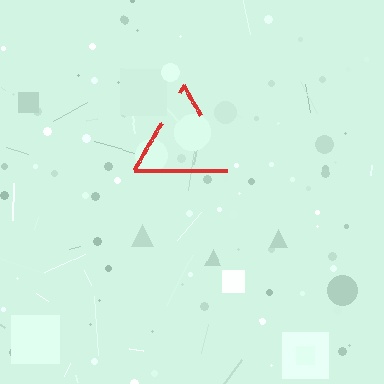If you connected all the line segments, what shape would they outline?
They would outline a triangle.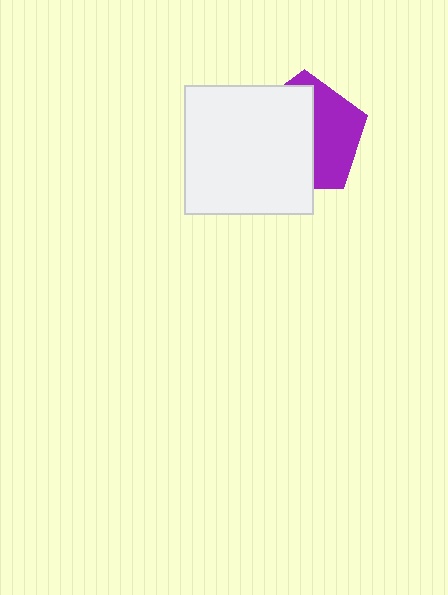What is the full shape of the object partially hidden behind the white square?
The partially hidden object is a purple pentagon.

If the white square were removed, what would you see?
You would see the complete purple pentagon.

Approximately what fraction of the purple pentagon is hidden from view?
Roughly 57% of the purple pentagon is hidden behind the white square.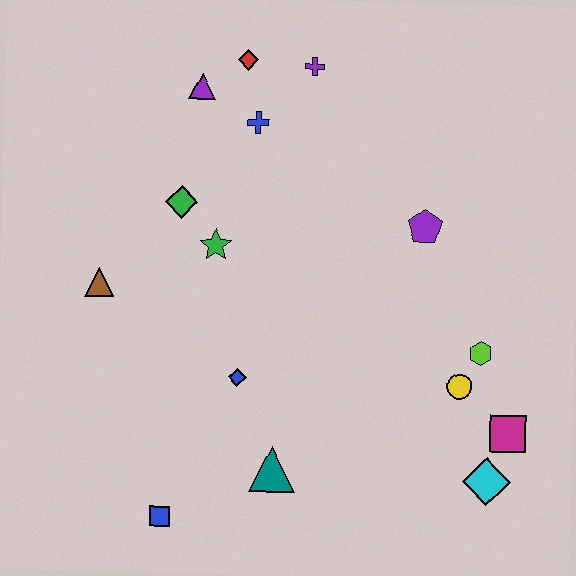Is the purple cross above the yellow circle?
Yes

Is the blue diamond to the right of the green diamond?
Yes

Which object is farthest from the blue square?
The purple cross is farthest from the blue square.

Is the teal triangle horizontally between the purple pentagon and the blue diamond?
Yes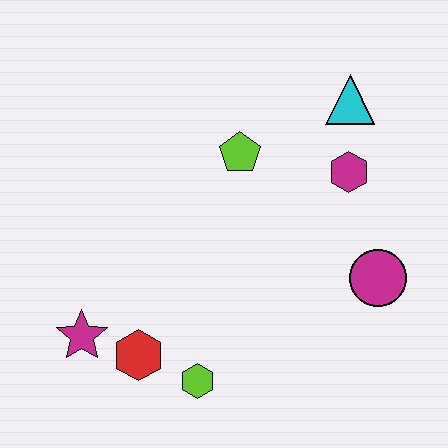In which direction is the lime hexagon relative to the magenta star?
The lime hexagon is to the right of the magenta star.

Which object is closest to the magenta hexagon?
The cyan triangle is closest to the magenta hexagon.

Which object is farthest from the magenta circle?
The magenta star is farthest from the magenta circle.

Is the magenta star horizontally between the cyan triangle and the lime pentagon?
No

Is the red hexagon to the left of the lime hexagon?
Yes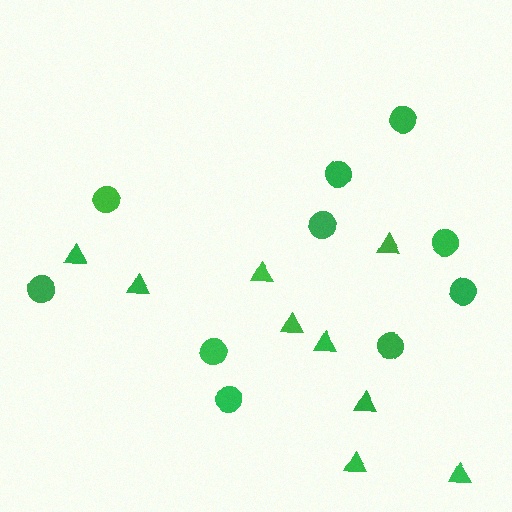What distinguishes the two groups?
There are 2 groups: one group of circles (10) and one group of triangles (9).